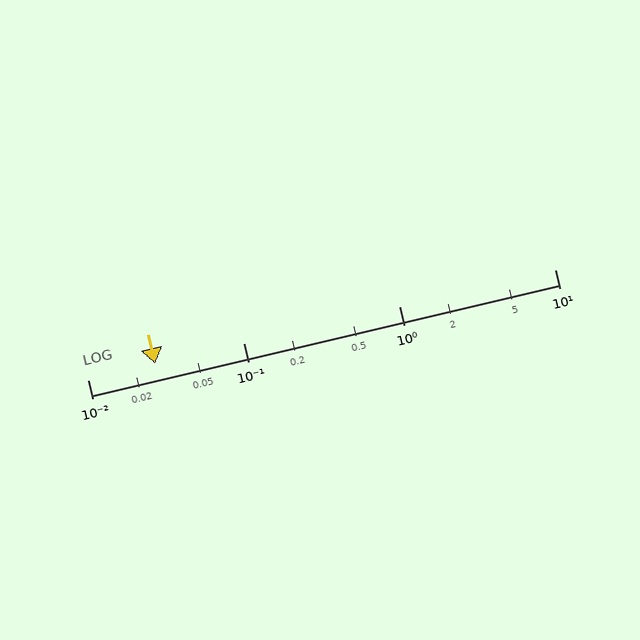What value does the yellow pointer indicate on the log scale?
The pointer indicates approximately 0.027.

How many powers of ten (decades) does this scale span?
The scale spans 3 decades, from 0.01 to 10.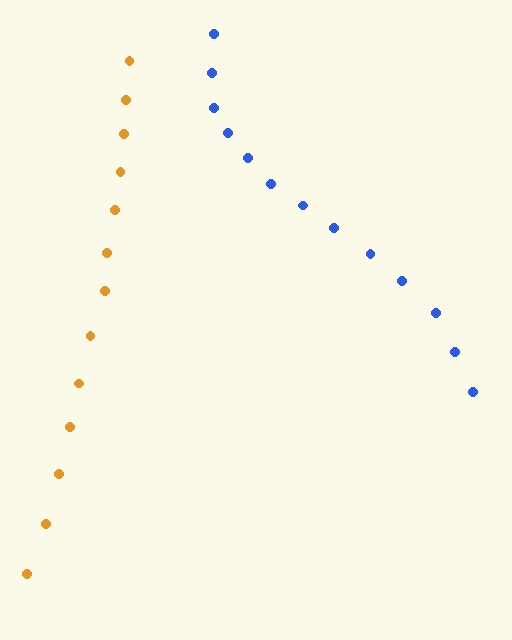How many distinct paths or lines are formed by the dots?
There are 2 distinct paths.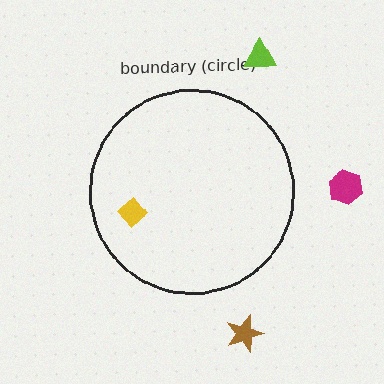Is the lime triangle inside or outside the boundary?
Outside.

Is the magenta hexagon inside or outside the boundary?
Outside.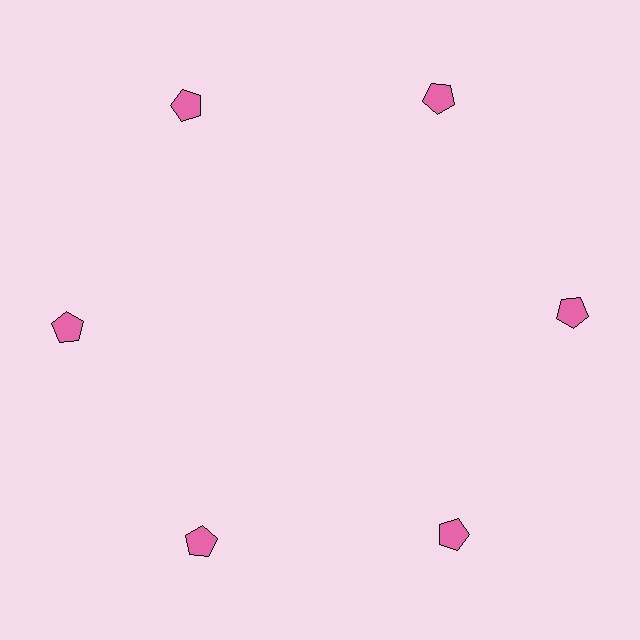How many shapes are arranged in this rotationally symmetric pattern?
There are 6 shapes, arranged in 6 groups of 1.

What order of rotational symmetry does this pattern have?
This pattern has 6-fold rotational symmetry.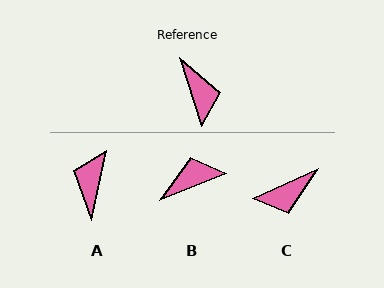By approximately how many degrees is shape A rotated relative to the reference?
Approximately 150 degrees counter-clockwise.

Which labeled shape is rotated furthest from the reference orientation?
A, about 150 degrees away.